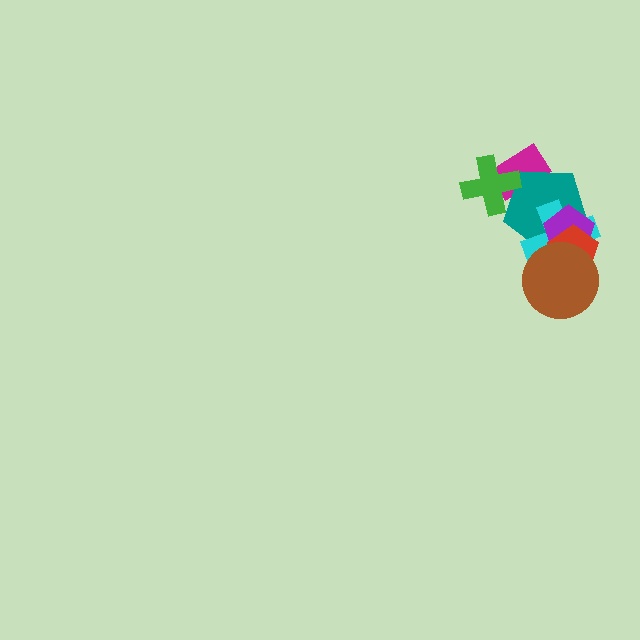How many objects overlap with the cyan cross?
4 objects overlap with the cyan cross.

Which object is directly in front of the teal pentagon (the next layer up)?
The cyan cross is directly in front of the teal pentagon.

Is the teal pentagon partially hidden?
Yes, it is partially covered by another shape.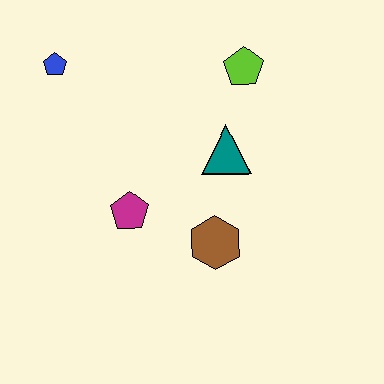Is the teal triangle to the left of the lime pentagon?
Yes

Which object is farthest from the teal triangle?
The blue pentagon is farthest from the teal triangle.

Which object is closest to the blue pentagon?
The magenta pentagon is closest to the blue pentagon.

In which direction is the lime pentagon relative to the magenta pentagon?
The lime pentagon is above the magenta pentagon.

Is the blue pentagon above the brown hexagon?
Yes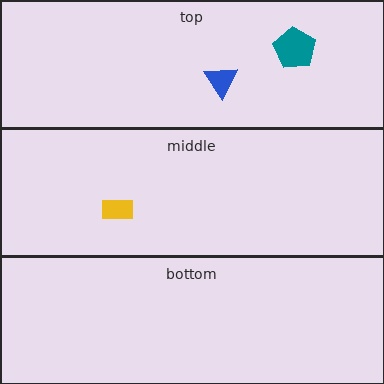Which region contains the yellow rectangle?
The middle region.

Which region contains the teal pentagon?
The top region.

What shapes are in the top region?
The blue triangle, the teal pentagon.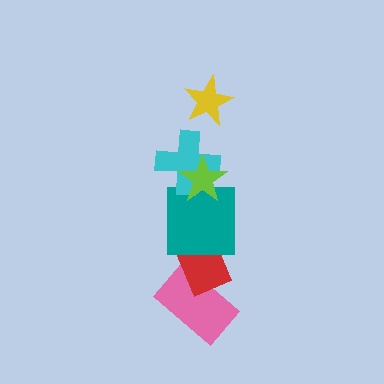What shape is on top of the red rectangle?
The teal square is on top of the red rectangle.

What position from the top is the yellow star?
The yellow star is 1st from the top.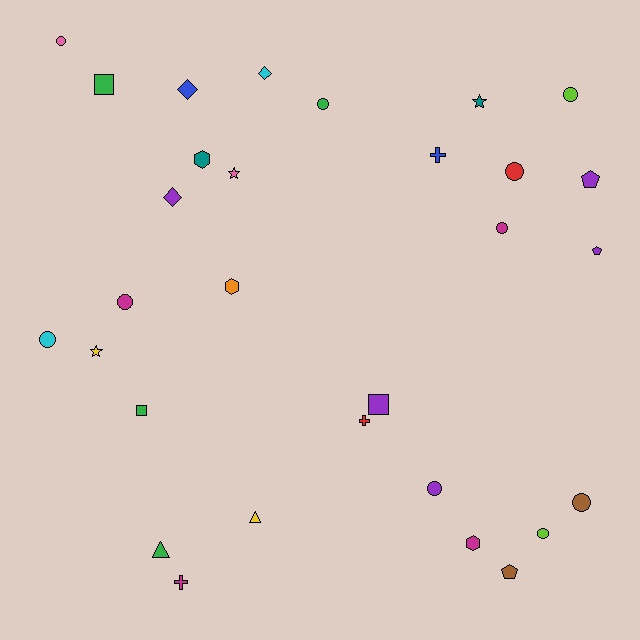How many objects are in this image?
There are 30 objects.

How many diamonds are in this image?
There are 3 diamonds.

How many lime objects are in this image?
There are 2 lime objects.